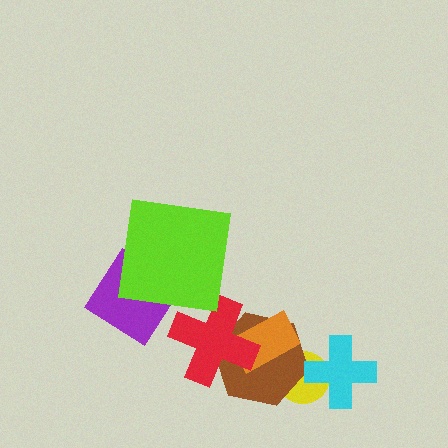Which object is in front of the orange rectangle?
The red cross is in front of the orange rectangle.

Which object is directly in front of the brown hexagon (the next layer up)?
The orange rectangle is directly in front of the brown hexagon.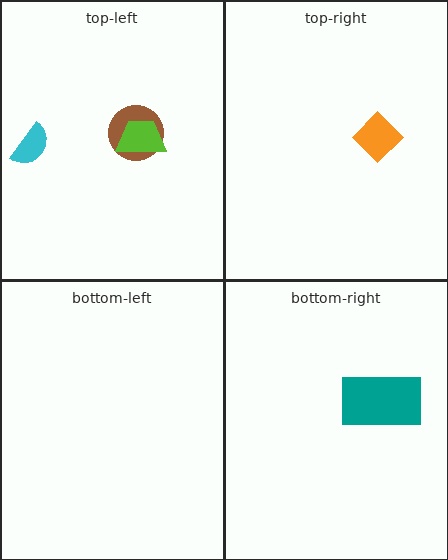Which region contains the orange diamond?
The top-right region.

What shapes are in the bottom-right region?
The teal rectangle.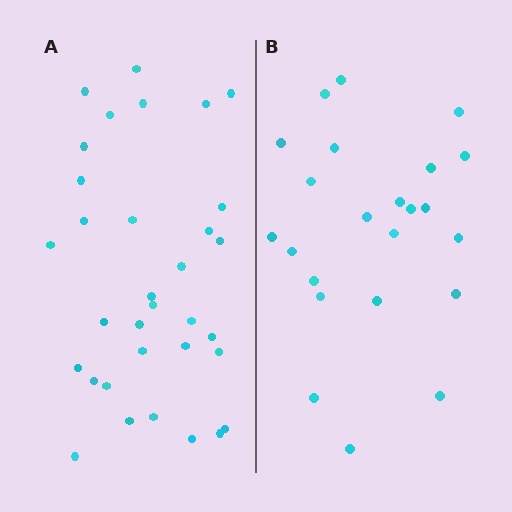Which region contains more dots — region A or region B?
Region A (the left region) has more dots.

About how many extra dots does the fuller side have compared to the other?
Region A has roughly 10 or so more dots than region B.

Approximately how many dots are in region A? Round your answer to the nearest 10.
About 30 dots. (The exact count is 33, which rounds to 30.)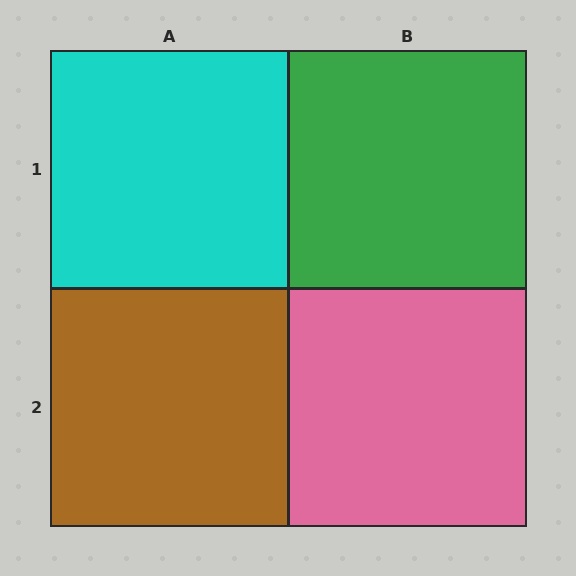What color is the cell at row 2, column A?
Brown.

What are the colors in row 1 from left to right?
Cyan, green.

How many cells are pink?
1 cell is pink.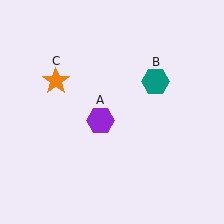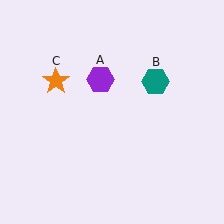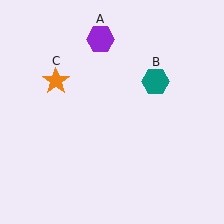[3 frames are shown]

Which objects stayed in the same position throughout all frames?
Teal hexagon (object B) and orange star (object C) remained stationary.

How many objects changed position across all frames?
1 object changed position: purple hexagon (object A).